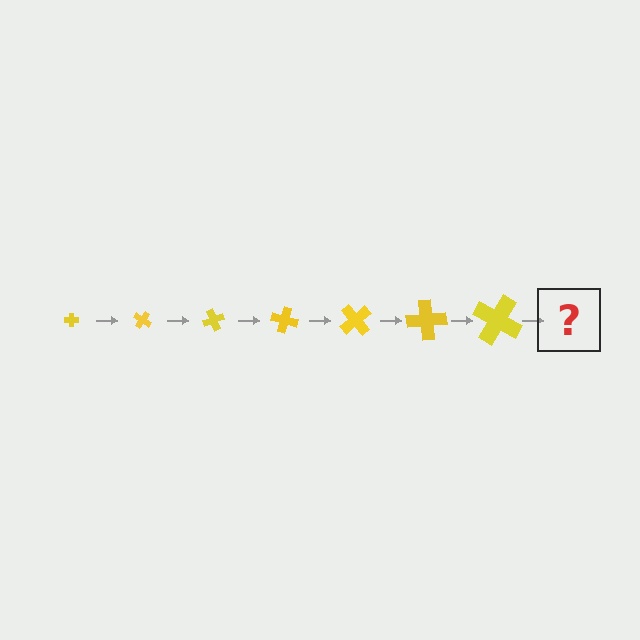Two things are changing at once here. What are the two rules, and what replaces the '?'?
The two rules are that the cross grows larger each step and it rotates 35 degrees each step. The '?' should be a cross, larger than the previous one and rotated 245 degrees from the start.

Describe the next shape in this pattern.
It should be a cross, larger than the previous one and rotated 245 degrees from the start.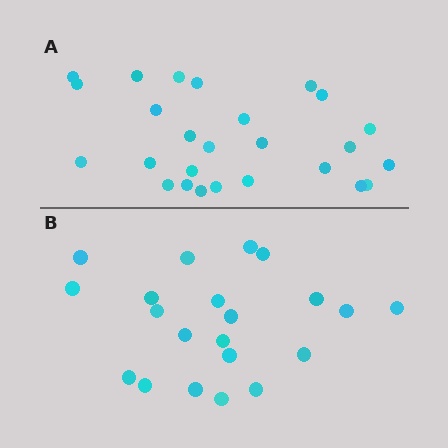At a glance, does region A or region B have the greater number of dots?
Region A (the top region) has more dots.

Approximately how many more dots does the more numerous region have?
Region A has about 5 more dots than region B.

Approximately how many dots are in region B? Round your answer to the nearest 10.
About 20 dots. (The exact count is 21, which rounds to 20.)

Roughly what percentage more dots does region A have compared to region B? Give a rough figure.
About 25% more.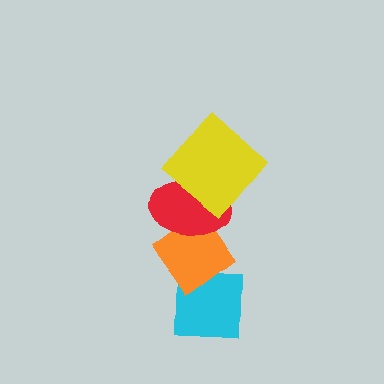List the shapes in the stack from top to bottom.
From top to bottom: the yellow diamond, the red ellipse, the orange diamond, the cyan square.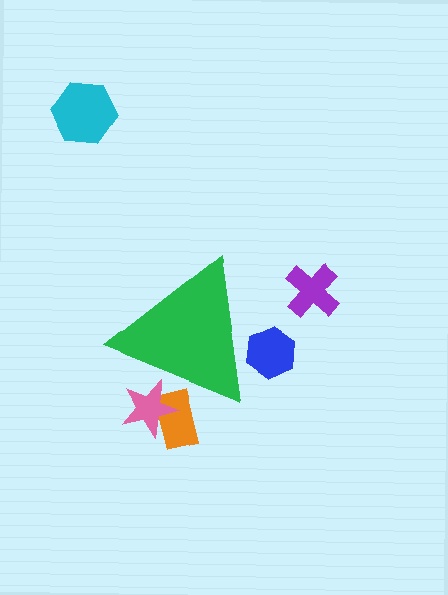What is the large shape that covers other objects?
A green triangle.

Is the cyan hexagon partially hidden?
No, the cyan hexagon is fully visible.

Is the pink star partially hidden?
Yes, the pink star is partially hidden behind the green triangle.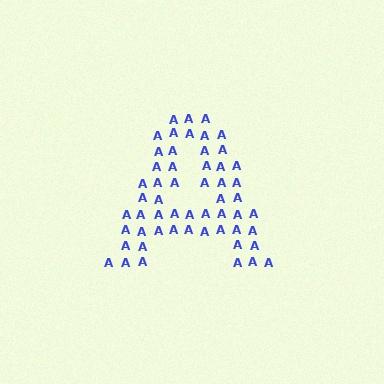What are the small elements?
The small elements are letter A's.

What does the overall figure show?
The overall figure shows the letter A.